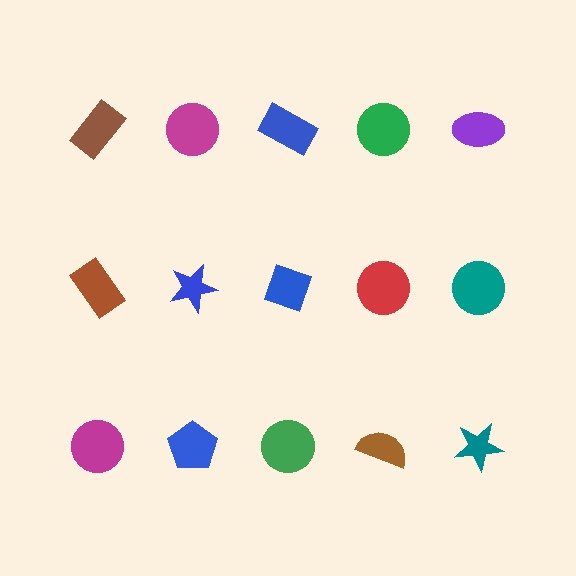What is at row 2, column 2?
A blue star.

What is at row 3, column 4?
A brown semicircle.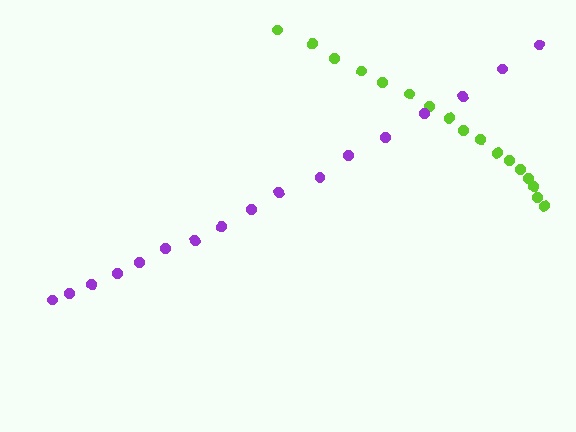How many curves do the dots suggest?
There are 2 distinct paths.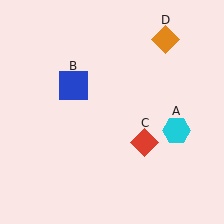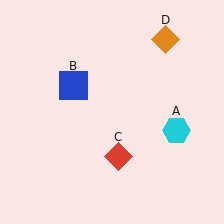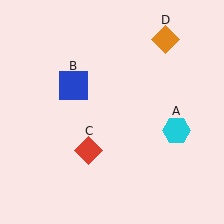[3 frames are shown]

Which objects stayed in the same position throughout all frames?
Cyan hexagon (object A) and blue square (object B) and orange diamond (object D) remained stationary.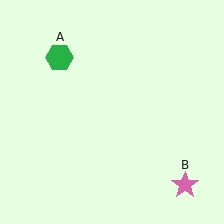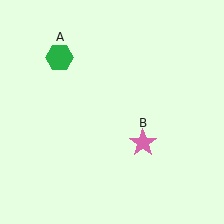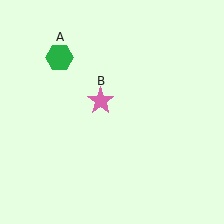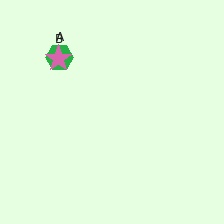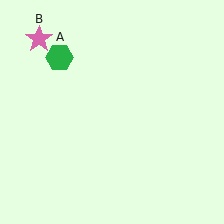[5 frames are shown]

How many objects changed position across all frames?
1 object changed position: pink star (object B).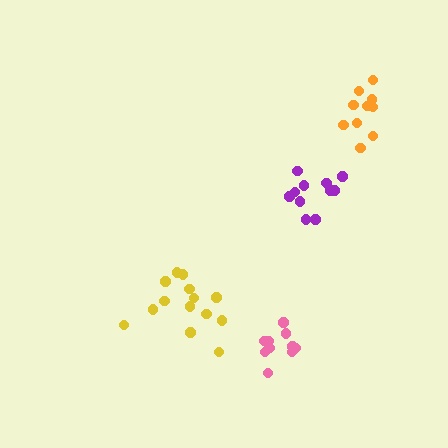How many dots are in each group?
Group 1: 10 dots, Group 2: 14 dots, Group 3: 11 dots, Group 4: 10 dots (45 total).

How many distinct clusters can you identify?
There are 4 distinct clusters.